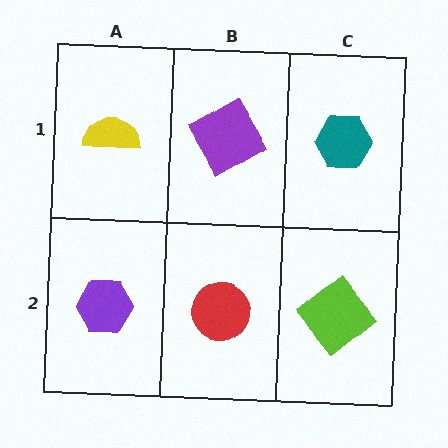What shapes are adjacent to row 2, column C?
A teal hexagon (row 1, column C), a red circle (row 2, column B).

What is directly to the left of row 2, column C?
A red circle.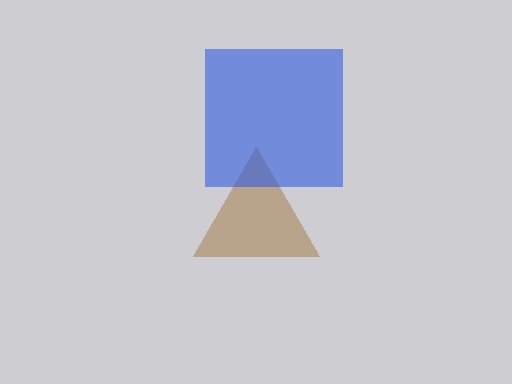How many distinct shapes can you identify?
There are 2 distinct shapes: a brown triangle, a blue square.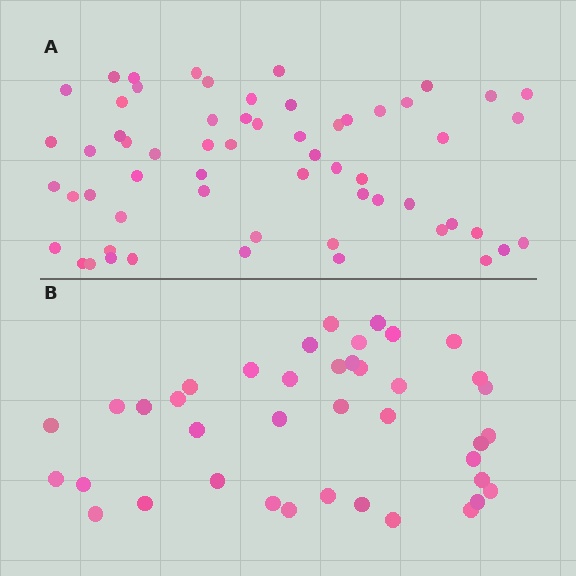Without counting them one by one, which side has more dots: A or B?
Region A (the top region) has more dots.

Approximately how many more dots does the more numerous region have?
Region A has approximately 20 more dots than region B.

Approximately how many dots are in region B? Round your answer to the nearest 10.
About 40 dots.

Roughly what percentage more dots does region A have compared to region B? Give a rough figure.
About 50% more.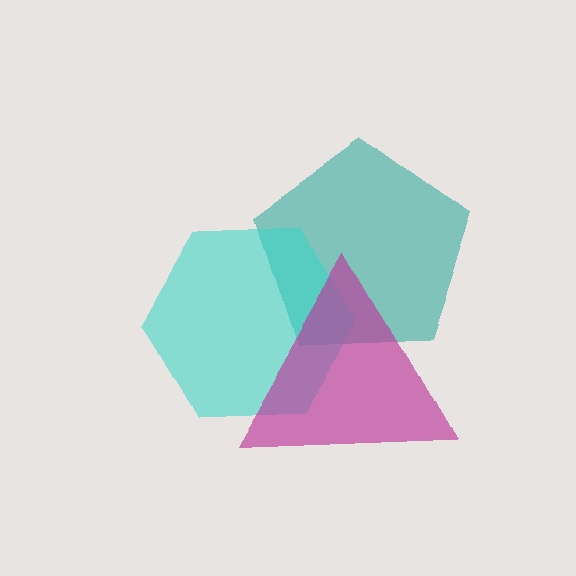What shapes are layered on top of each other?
The layered shapes are: a teal pentagon, a cyan hexagon, a magenta triangle.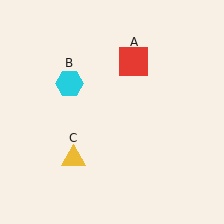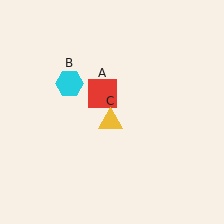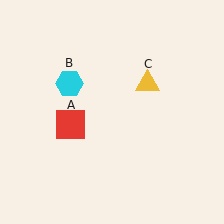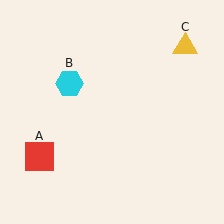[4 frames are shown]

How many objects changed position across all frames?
2 objects changed position: red square (object A), yellow triangle (object C).